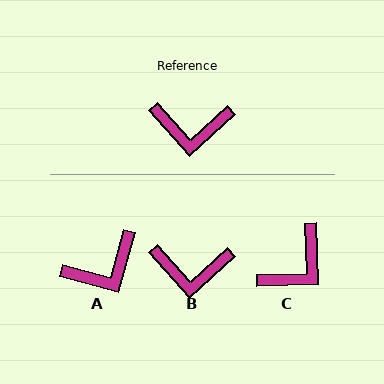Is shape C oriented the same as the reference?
No, it is off by about 49 degrees.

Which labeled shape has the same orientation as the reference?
B.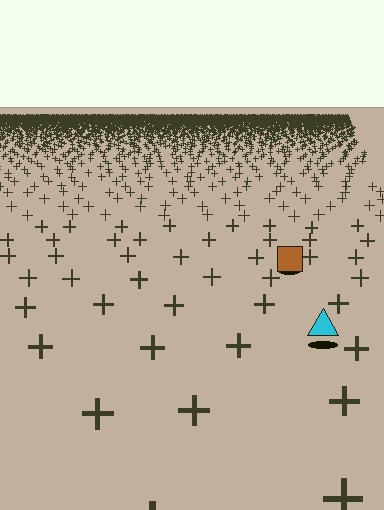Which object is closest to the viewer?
The cyan triangle is closest. The texture marks near it are larger and more spread out.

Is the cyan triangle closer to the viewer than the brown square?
Yes. The cyan triangle is closer — you can tell from the texture gradient: the ground texture is coarser near it.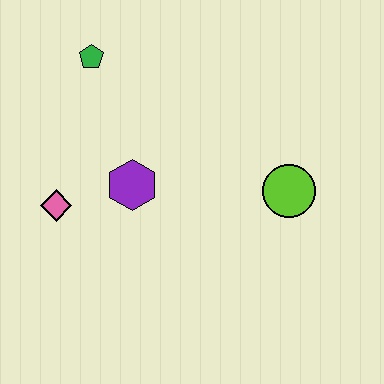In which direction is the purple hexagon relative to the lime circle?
The purple hexagon is to the left of the lime circle.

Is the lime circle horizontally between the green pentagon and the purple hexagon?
No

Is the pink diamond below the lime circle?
Yes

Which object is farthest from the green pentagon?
The lime circle is farthest from the green pentagon.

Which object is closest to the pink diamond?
The purple hexagon is closest to the pink diamond.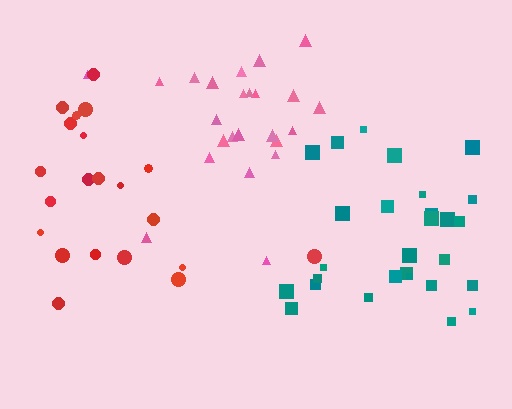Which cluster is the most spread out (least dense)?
Red.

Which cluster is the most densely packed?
Pink.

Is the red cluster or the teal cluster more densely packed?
Teal.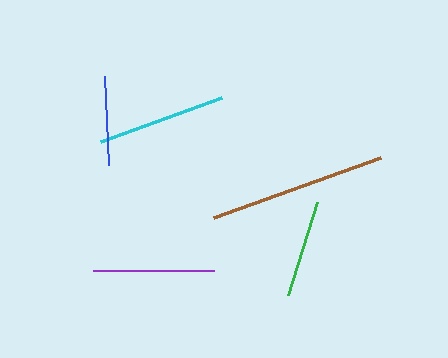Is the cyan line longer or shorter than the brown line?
The brown line is longer than the cyan line.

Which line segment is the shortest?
The blue line is the shortest at approximately 89 pixels.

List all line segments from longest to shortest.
From longest to shortest: brown, cyan, purple, green, blue.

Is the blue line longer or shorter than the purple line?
The purple line is longer than the blue line.